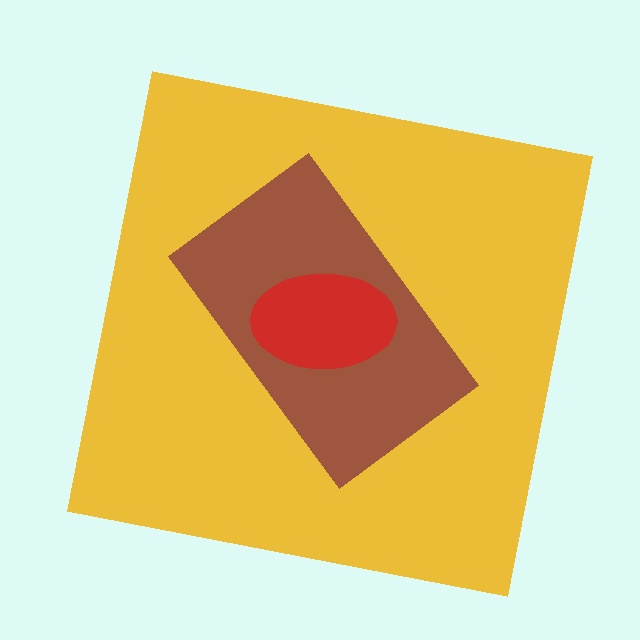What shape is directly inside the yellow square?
The brown rectangle.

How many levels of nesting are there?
3.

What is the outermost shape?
The yellow square.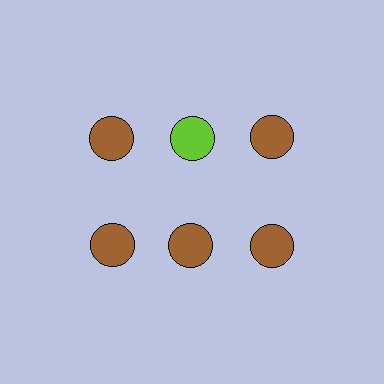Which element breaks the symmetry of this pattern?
The lime circle in the top row, second from left column breaks the symmetry. All other shapes are brown circles.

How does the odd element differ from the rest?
It has a different color: lime instead of brown.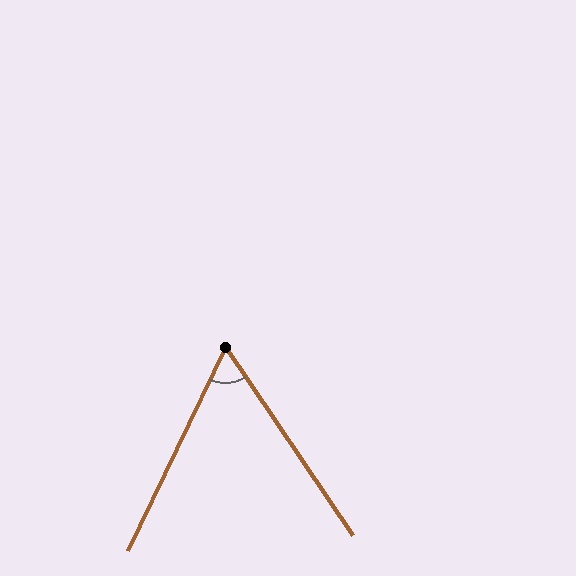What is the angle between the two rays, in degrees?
Approximately 60 degrees.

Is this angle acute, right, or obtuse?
It is acute.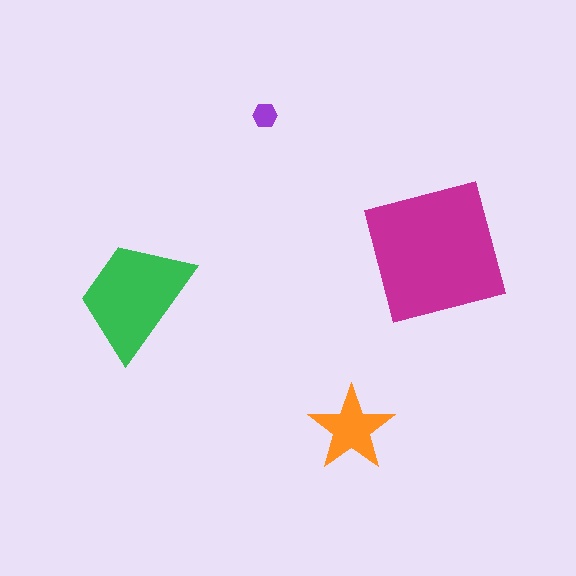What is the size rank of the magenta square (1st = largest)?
1st.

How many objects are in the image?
There are 4 objects in the image.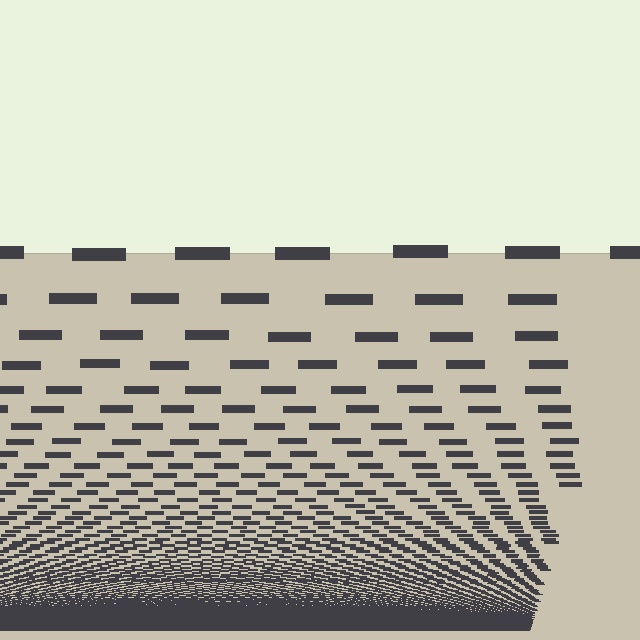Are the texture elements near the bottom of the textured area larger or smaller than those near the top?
Smaller. The gradient is inverted — elements near the bottom are smaller and denser.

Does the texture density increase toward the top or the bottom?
Density increases toward the bottom.